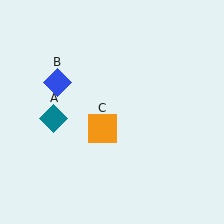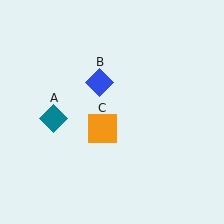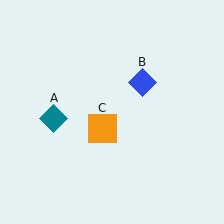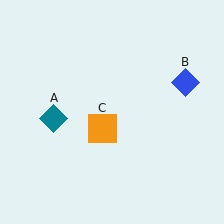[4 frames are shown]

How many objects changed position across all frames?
1 object changed position: blue diamond (object B).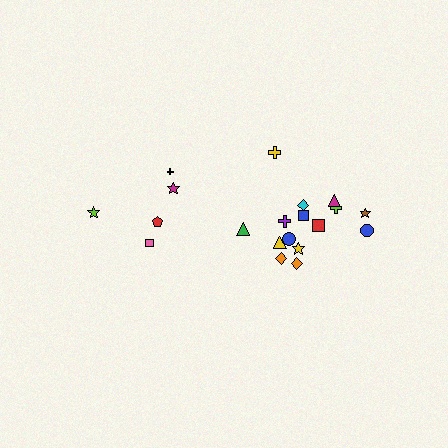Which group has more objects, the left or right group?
The right group.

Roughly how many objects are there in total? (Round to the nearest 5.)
Roughly 20 objects in total.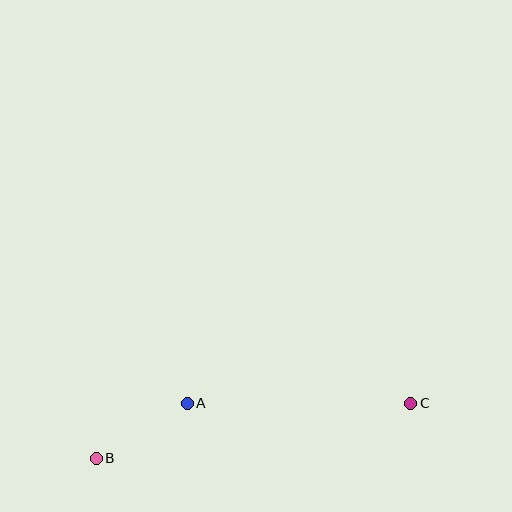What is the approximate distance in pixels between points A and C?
The distance between A and C is approximately 224 pixels.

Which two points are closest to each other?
Points A and B are closest to each other.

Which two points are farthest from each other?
Points B and C are farthest from each other.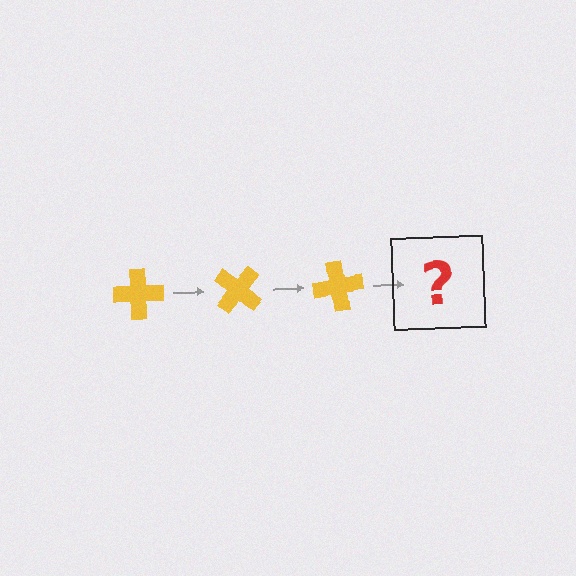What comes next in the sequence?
The next element should be a yellow cross rotated 120 degrees.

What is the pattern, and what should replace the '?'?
The pattern is that the cross rotates 40 degrees each step. The '?' should be a yellow cross rotated 120 degrees.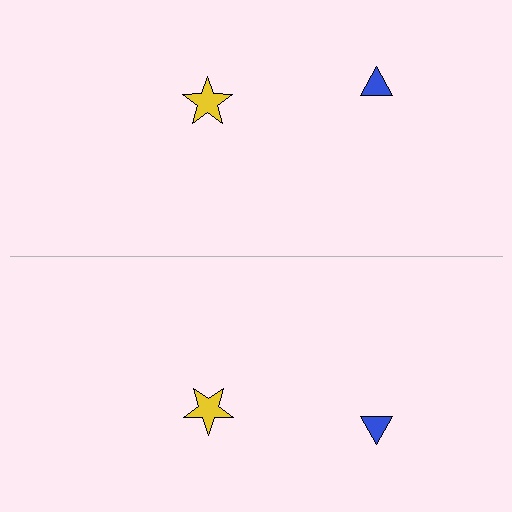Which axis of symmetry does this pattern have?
The pattern has a horizontal axis of symmetry running through the center of the image.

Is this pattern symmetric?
Yes, this pattern has bilateral (reflection) symmetry.